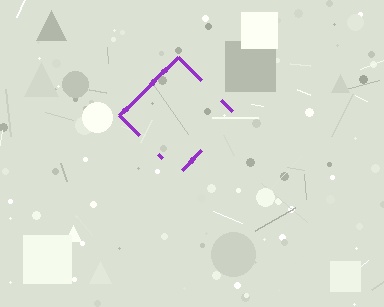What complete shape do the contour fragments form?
The contour fragments form a diamond.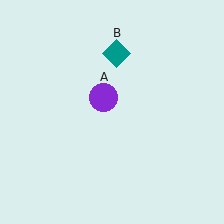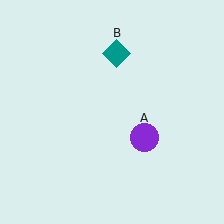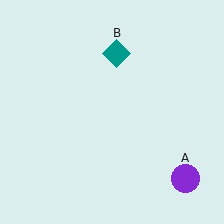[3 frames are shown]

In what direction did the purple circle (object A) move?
The purple circle (object A) moved down and to the right.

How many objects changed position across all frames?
1 object changed position: purple circle (object A).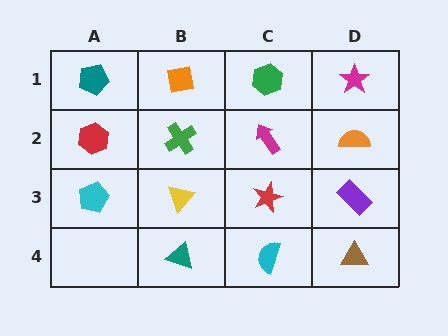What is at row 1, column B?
An orange square.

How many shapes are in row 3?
4 shapes.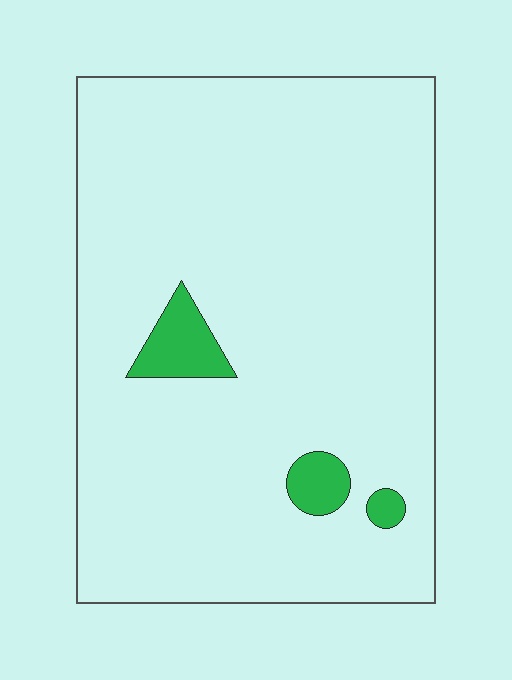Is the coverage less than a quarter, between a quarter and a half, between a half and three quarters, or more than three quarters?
Less than a quarter.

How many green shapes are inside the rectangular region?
3.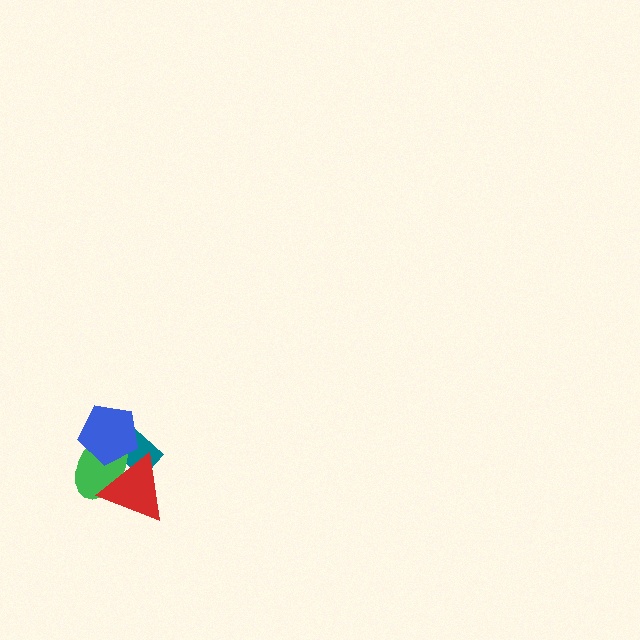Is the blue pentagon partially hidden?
No, no other shape covers it.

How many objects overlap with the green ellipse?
3 objects overlap with the green ellipse.